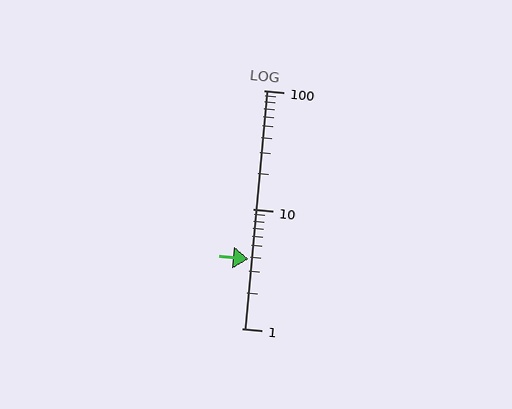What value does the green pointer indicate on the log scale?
The pointer indicates approximately 3.8.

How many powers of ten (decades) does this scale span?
The scale spans 2 decades, from 1 to 100.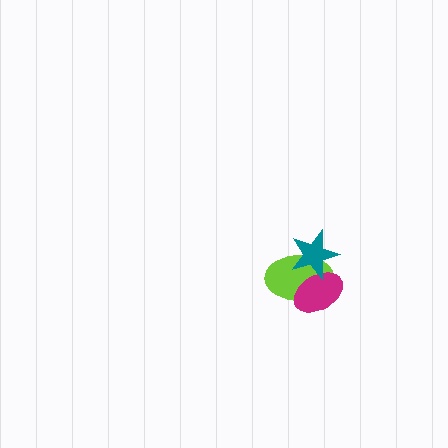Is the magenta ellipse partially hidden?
Yes, it is partially covered by another shape.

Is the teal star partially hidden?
No, no other shape covers it.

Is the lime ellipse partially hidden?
Yes, it is partially covered by another shape.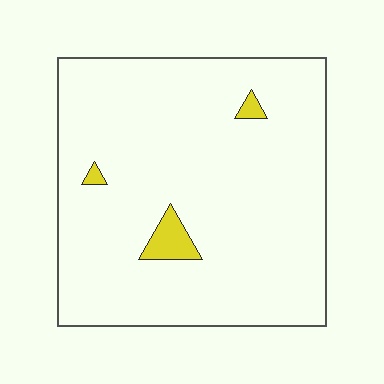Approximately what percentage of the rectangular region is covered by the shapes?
Approximately 5%.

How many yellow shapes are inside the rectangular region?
3.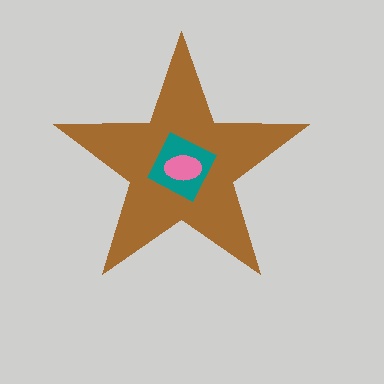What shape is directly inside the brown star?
The teal square.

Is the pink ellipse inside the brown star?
Yes.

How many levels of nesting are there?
3.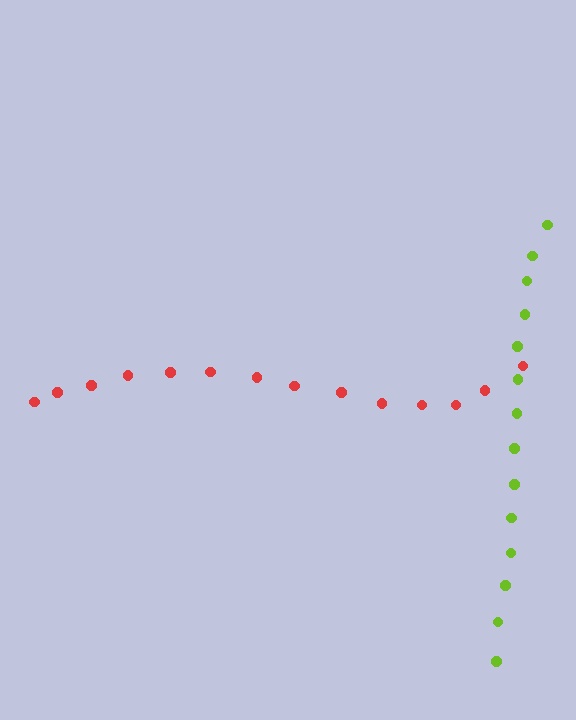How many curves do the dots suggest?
There are 2 distinct paths.